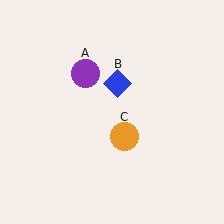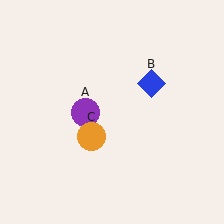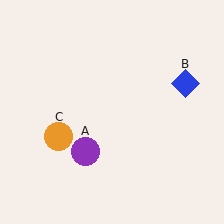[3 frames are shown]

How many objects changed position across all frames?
3 objects changed position: purple circle (object A), blue diamond (object B), orange circle (object C).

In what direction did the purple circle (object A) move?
The purple circle (object A) moved down.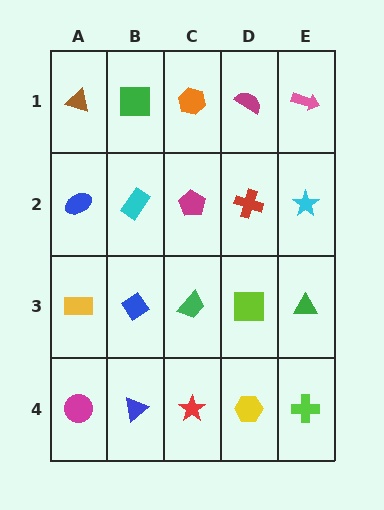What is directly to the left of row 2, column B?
A blue ellipse.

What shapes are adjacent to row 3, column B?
A cyan rectangle (row 2, column B), a blue triangle (row 4, column B), a yellow rectangle (row 3, column A), a green trapezoid (row 3, column C).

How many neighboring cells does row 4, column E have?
2.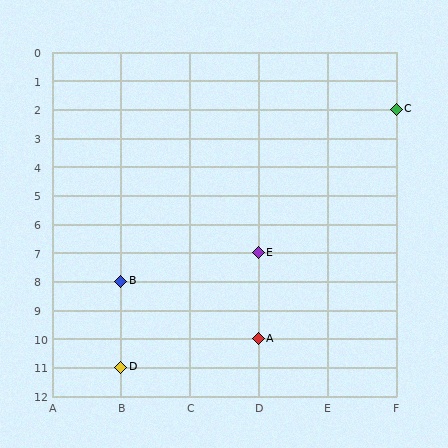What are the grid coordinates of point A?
Point A is at grid coordinates (D, 10).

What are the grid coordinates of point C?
Point C is at grid coordinates (F, 2).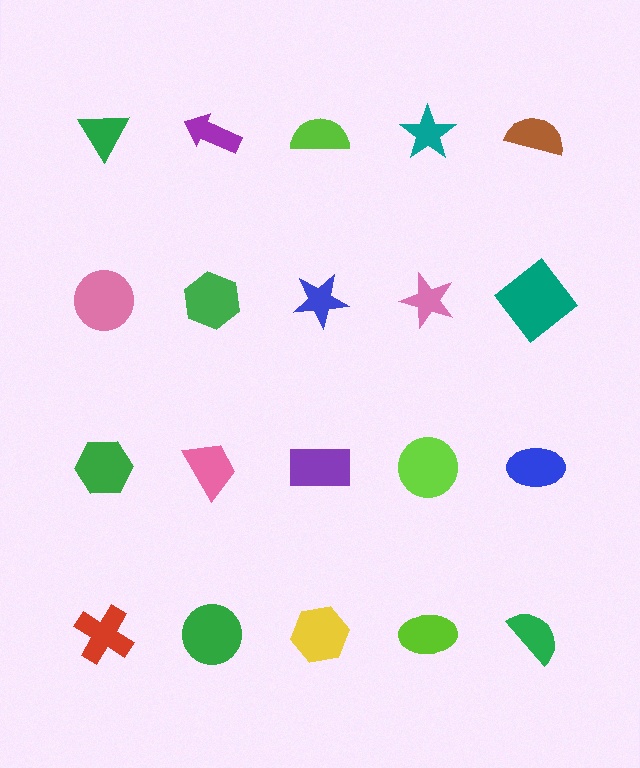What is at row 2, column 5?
A teal diamond.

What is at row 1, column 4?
A teal star.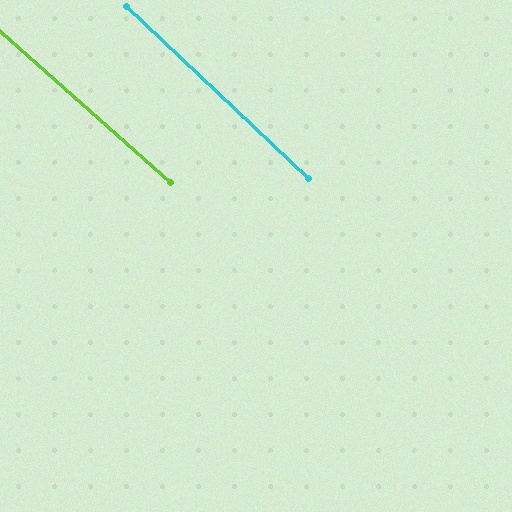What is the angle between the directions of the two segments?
Approximately 2 degrees.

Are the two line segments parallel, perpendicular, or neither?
Parallel — their directions differ by only 1.9°.